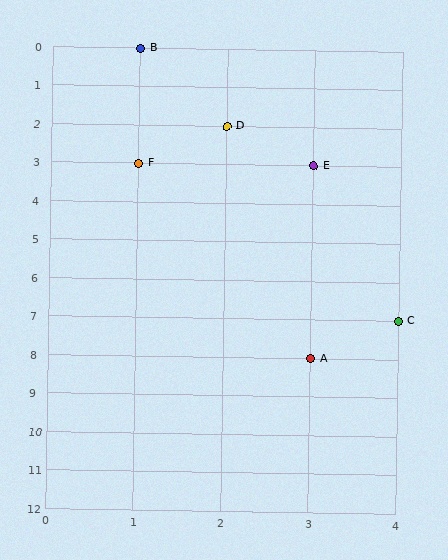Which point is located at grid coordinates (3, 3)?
Point E is at (3, 3).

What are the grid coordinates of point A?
Point A is at grid coordinates (3, 8).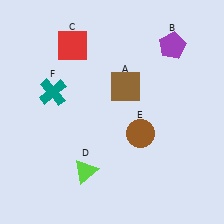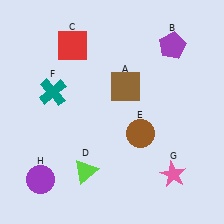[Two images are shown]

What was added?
A pink star (G), a purple circle (H) were added in Image 2.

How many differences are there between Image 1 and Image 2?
There are 2 differences between the two images.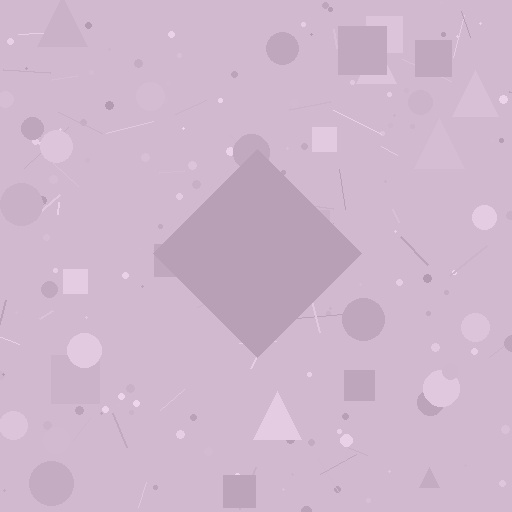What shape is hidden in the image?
A diamond is hidden in the image.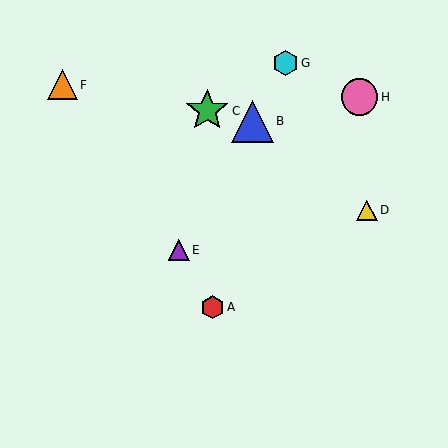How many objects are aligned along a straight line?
3 objects (B, E, G) are aligned along a straight line.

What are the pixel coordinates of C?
Object C is at (207, 111).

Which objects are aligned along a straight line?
Objects B, E, G are aligned along a straight line.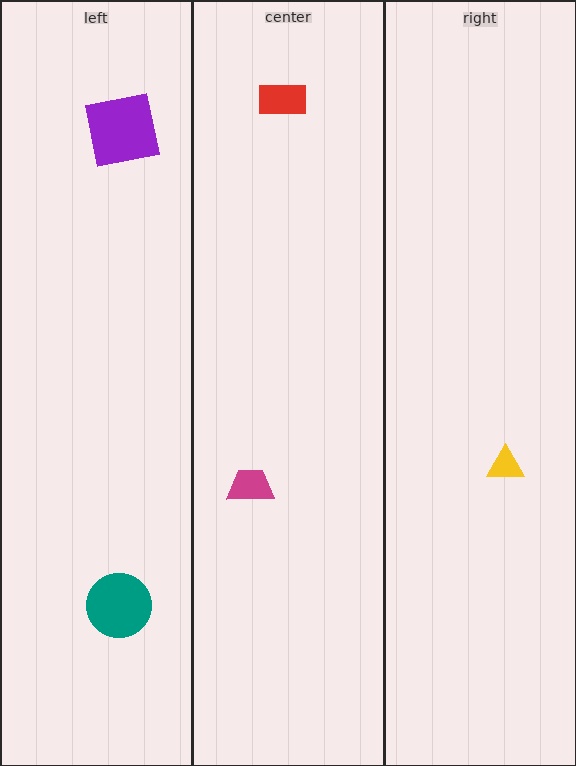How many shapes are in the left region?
2.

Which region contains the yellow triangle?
The right region.